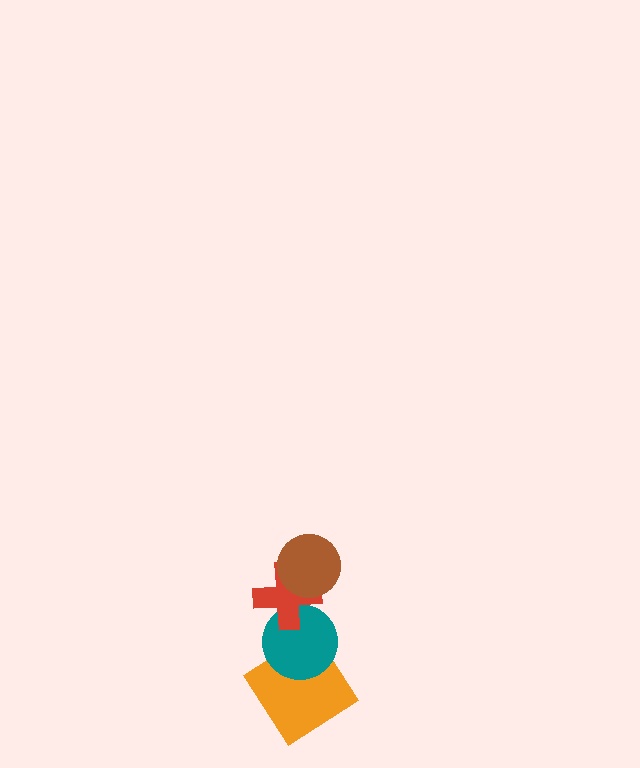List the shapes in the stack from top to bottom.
From top to bottom: the brown circle, the red cross, the teal circle, the orange diamond.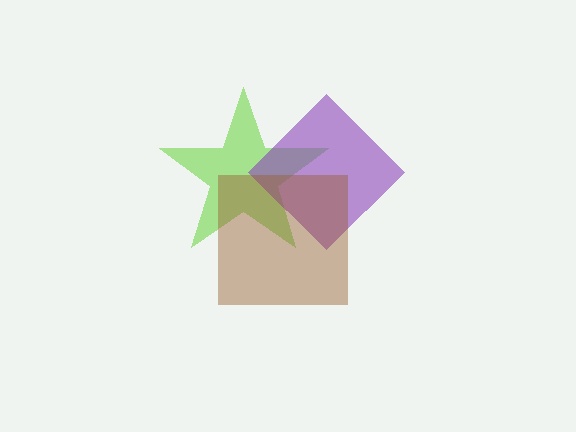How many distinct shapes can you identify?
There are 3 distinct shapes: a lime star, a purple diamond, a brown square.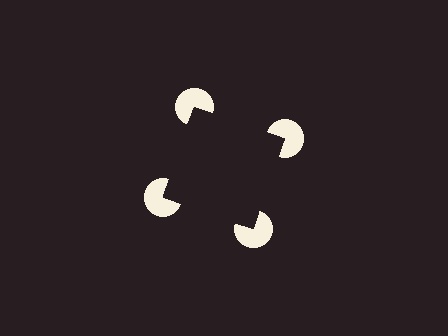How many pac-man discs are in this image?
There are 4 — one at each vertex of the illusory square.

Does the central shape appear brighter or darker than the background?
It typically appears slightly darker than the background, even though no actual brightness change is drawn.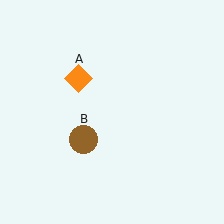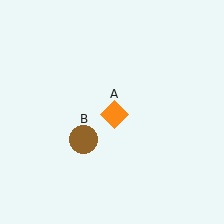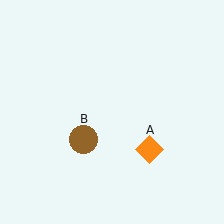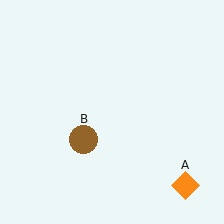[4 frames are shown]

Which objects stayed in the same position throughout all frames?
Brown circle (object B) remained stationary.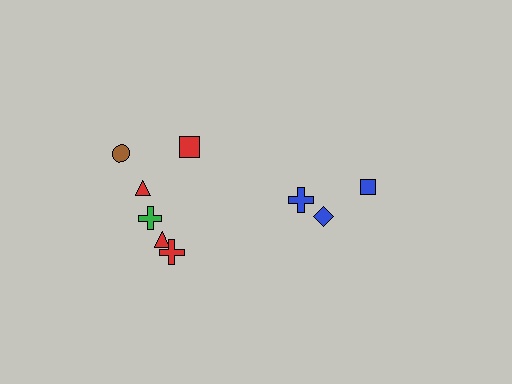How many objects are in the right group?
There are 3 objects.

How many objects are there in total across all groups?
There are 9 objects.